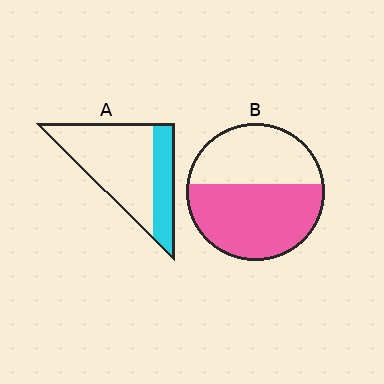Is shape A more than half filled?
No.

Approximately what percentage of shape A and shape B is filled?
A is approximately 30% and B is approximately 55%.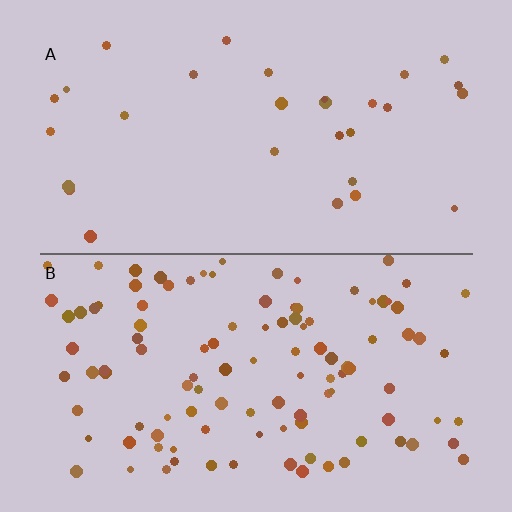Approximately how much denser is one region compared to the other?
Approximately 3.7× — region B over region A.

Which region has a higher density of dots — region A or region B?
B (the bottom).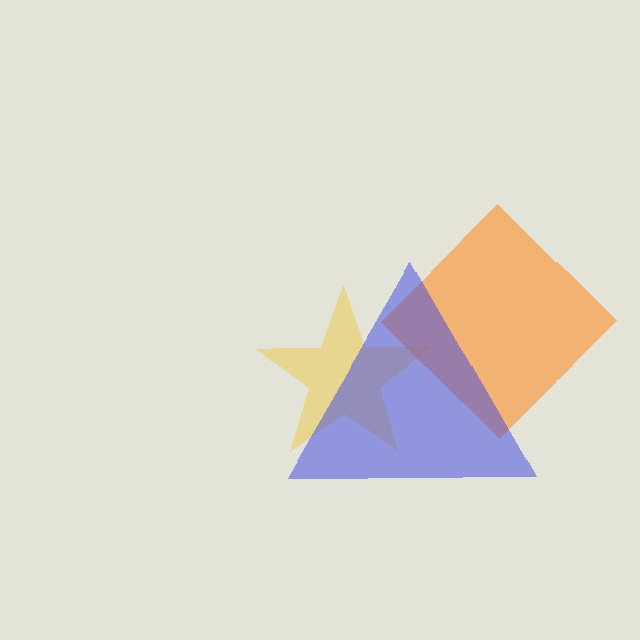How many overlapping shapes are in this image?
There are 3 overlapping shapes in the image.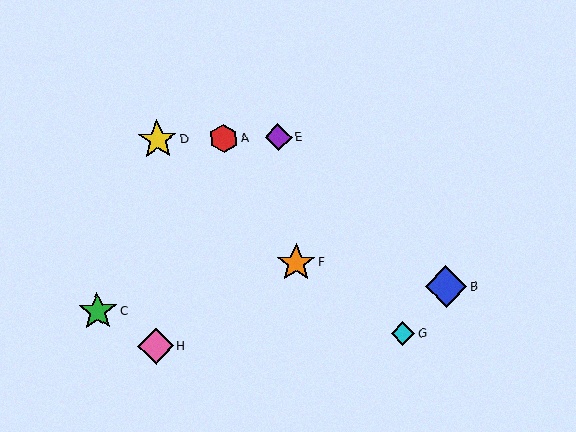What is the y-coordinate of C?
Object C is at y≈311.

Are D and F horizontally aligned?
No, D is at y≈140 and F is at y≈263.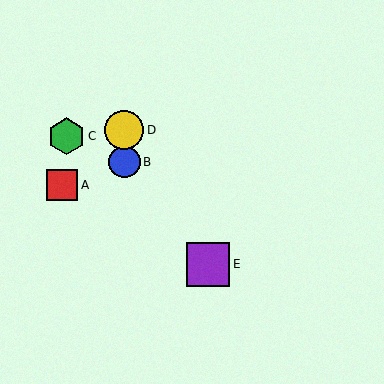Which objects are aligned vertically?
Objects B, D are aligned vertically.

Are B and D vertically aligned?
Yes, both are at x≈124.